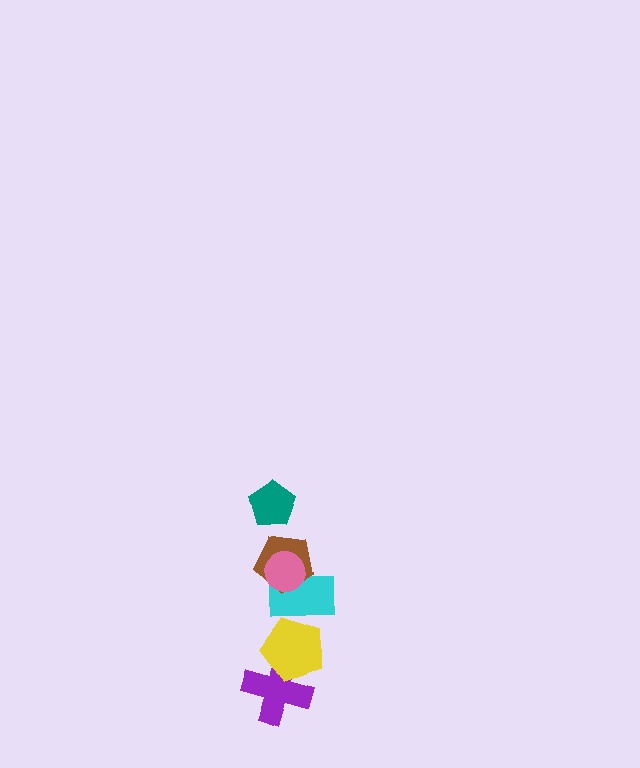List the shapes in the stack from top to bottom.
From top to bottom: the teal pentagon, the pink circle, the brown pentagon, the cyan rectangle, the yellow pentagon, the purple cross.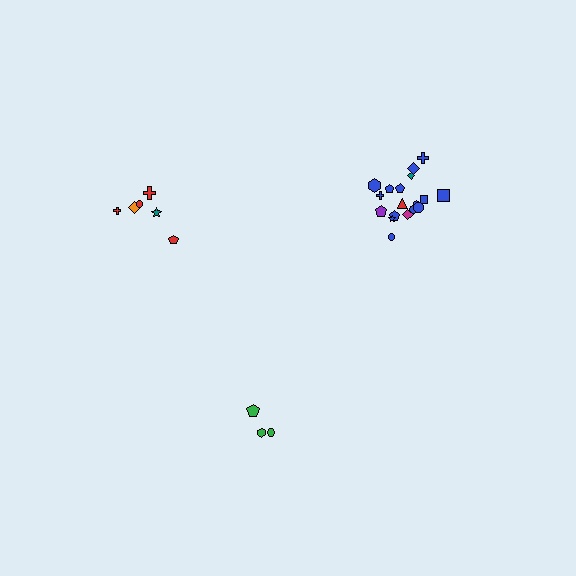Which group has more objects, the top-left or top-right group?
The top-right group.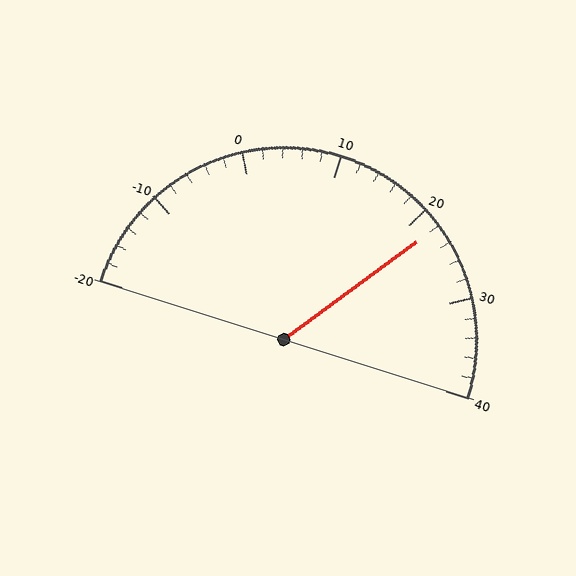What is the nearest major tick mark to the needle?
The nearest major tick mark is 20.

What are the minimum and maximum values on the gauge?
The gauge ranges from -20 to 40.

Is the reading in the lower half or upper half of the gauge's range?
The reading is in the upper half of the range (-20 to 40).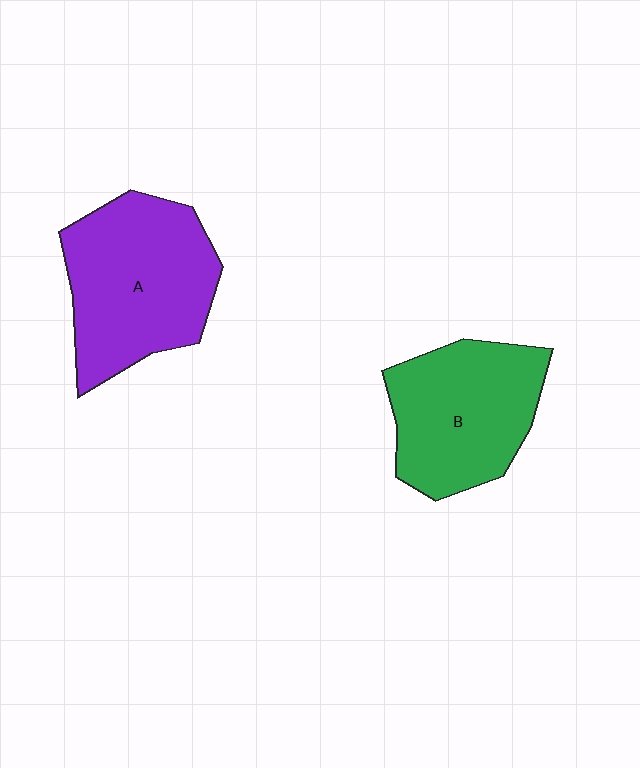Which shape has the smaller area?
Shape B (green).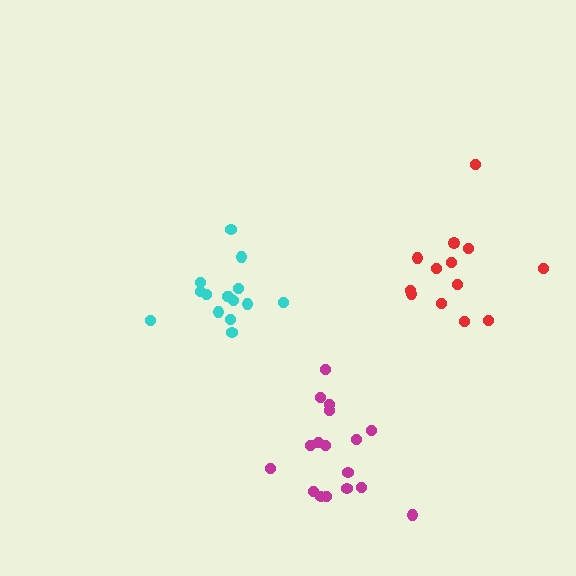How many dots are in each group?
Group 1: 16 dots, Group 2: 13 dots, Group 3: 17 dots (46 total).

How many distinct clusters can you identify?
There are 3 distinct clusters.